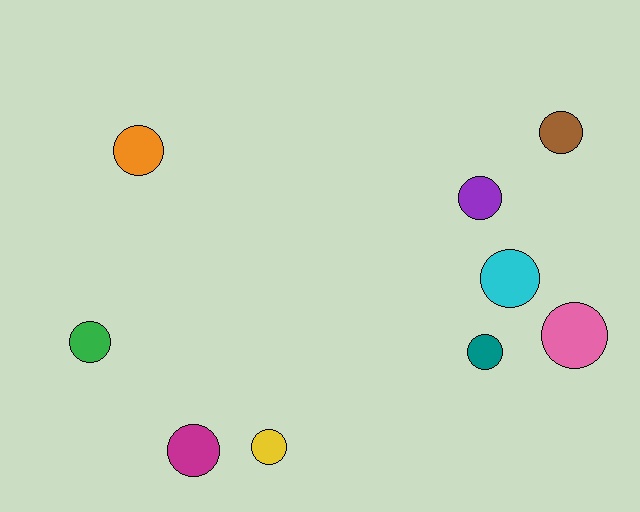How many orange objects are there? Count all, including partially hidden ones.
There is 1 orange object.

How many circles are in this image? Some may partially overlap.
There are 9 circles.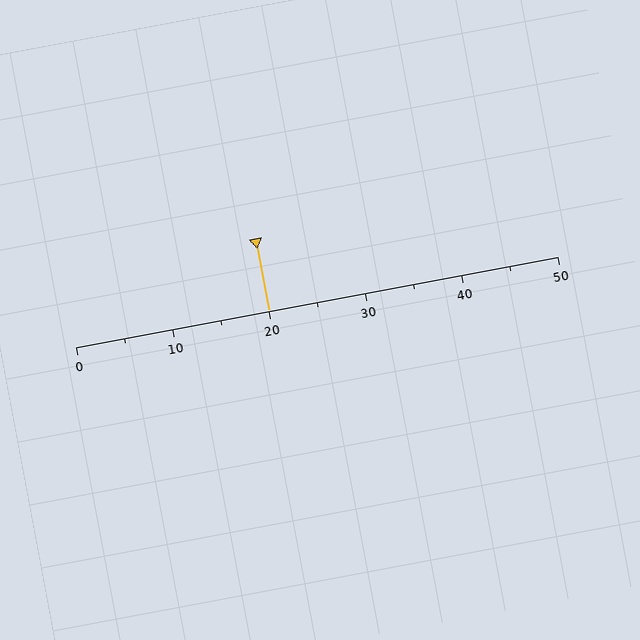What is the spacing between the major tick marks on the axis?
The major ticks are spaced 10 apart.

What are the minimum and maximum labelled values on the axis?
The axis runs from 0 to 50.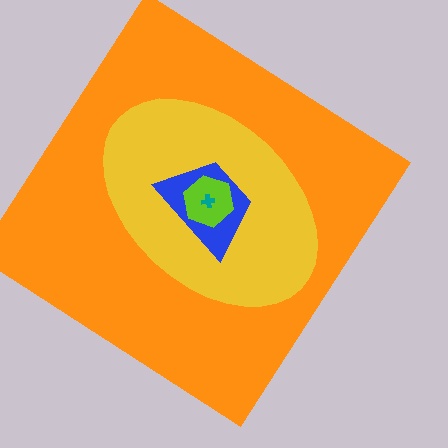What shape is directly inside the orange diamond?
The yellow ellipse.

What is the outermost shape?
The orange diamond.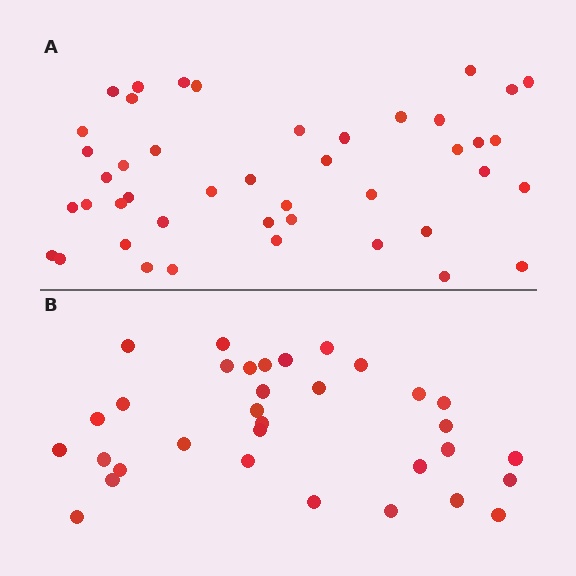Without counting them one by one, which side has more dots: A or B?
Region A (the top region) has more dots.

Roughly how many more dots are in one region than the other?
Region A has roughly 12 or so more dots than region B.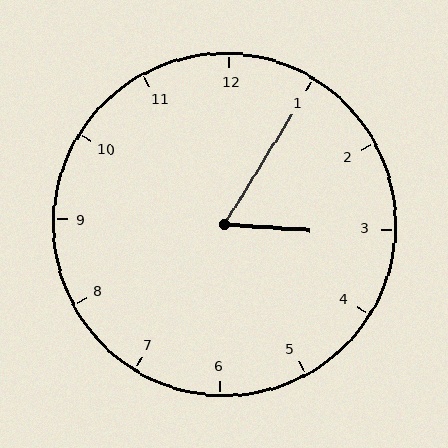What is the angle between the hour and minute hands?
Approximately 62 degrees.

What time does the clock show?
3:05.